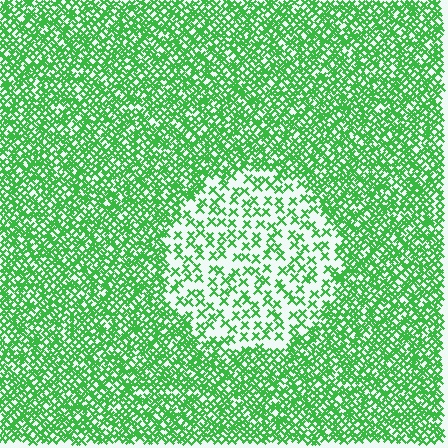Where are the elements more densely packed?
The elements are more densely packed outside the circle boundary.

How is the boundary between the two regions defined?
The boundary is defined by a change in element density (approximately 2.6x ratio). All elements are the same color, size, and shape.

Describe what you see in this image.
The image contains small green elements arranged at two different densities. A circle-shaped region is visible where the elements are less densely packed than the surrounding area.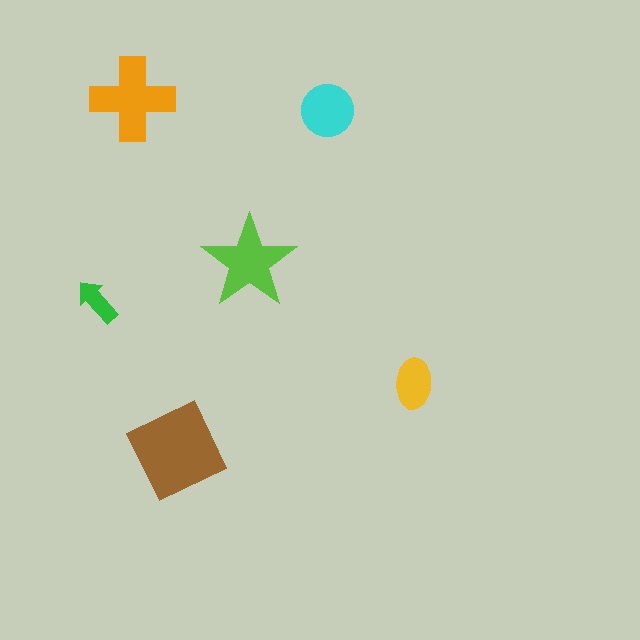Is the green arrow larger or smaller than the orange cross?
Smaller.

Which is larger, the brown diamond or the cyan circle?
The brown diamond.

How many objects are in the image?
There are 6 objects in the image.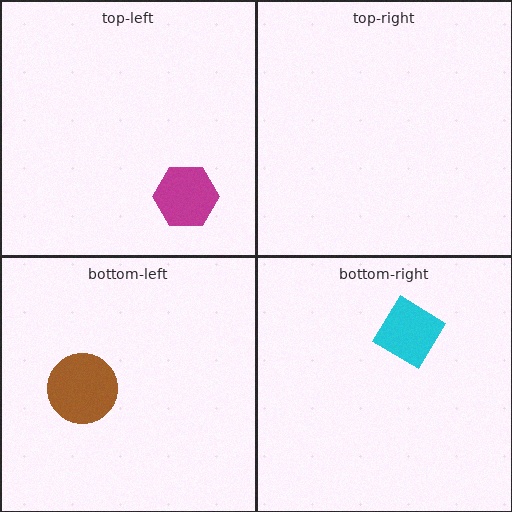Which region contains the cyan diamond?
The bottom-right region.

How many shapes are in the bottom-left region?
1.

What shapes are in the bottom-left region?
The brown circle.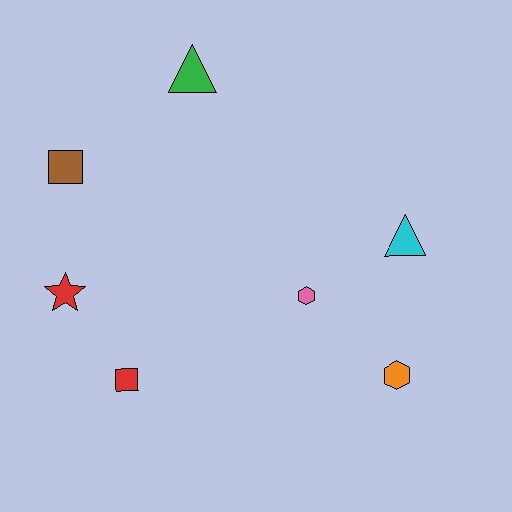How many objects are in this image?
There are 7 objects.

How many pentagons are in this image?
There are no pentagons.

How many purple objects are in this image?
There are no purple objects.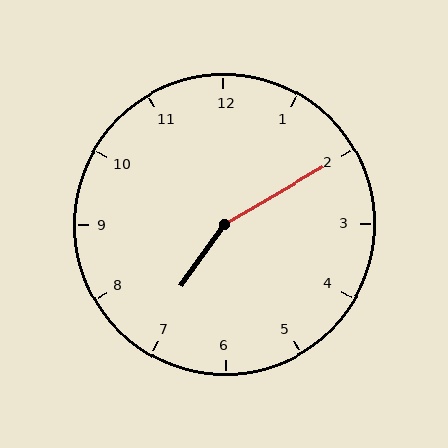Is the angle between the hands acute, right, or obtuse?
It is obtuse.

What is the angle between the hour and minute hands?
Approximately 155 degrees.